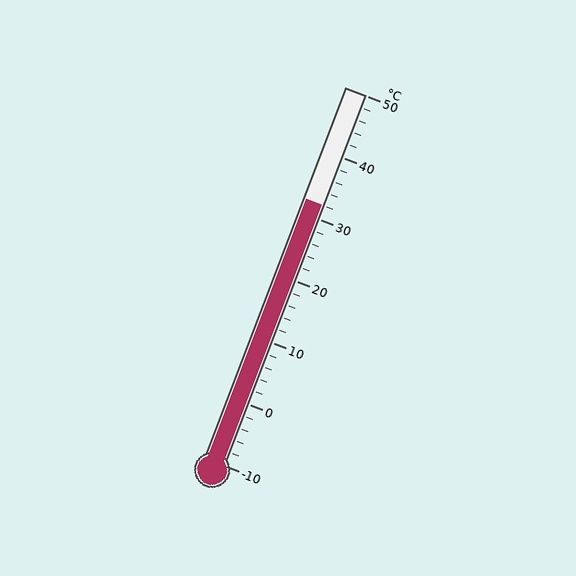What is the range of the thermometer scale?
The thermometer scale ranges from -10°C to 50°C.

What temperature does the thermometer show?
The thermometer shows approximately 32°C.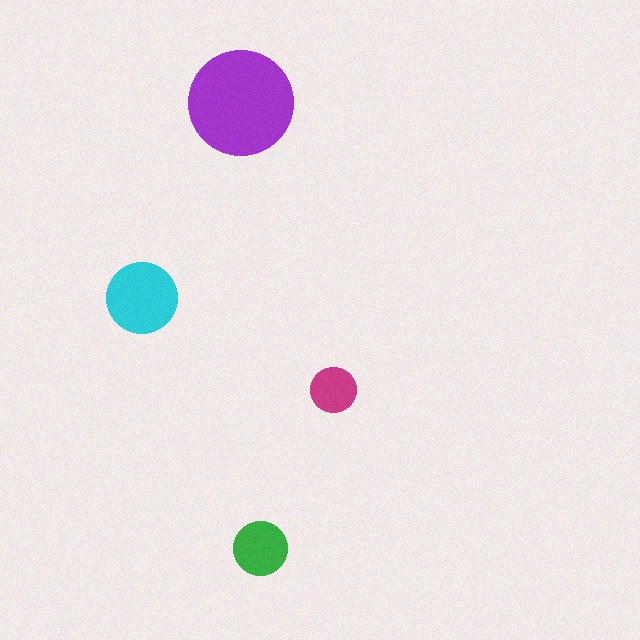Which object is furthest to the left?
The cyan circle is leftmost.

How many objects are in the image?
There are 4 objects in the image.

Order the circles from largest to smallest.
the purple one, the cyan one, the green one, the magenta one.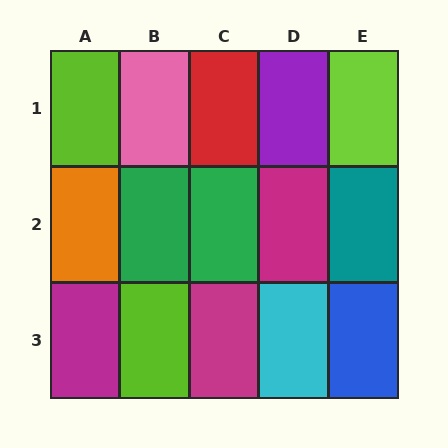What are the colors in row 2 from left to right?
Orange, green, green, magenta, teal.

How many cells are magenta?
3 cells are magenta.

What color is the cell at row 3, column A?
Magenta.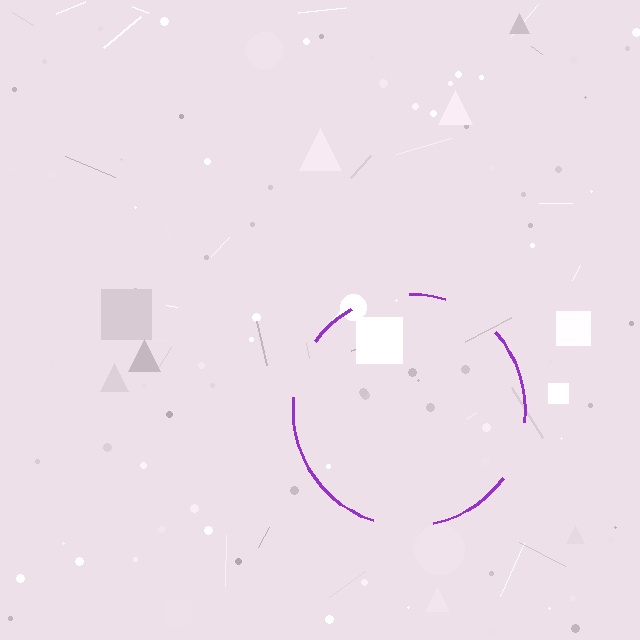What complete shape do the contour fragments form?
The contour fragments form a circle.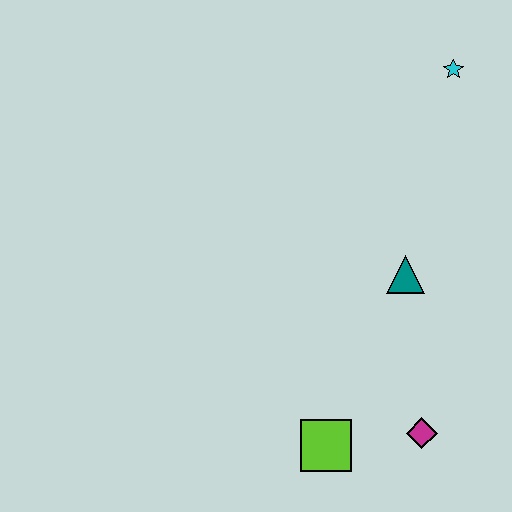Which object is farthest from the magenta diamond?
The cyan star is farthest from the magenta diamond.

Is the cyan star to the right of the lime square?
Yes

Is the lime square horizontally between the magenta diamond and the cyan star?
No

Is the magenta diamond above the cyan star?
No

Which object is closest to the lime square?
The magenta diamond is closest to the lime square.